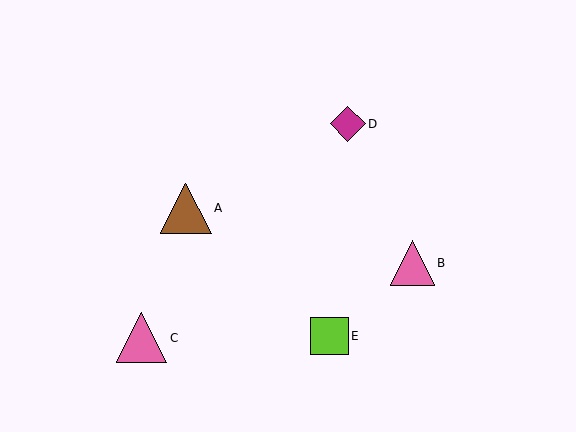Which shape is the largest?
The brown triangle (labeled A) is the largest.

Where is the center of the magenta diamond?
The center of the magenta diamond is at (348, 124).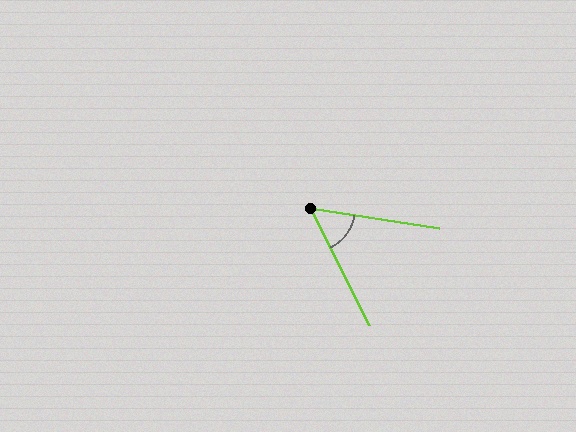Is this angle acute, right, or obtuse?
It is acute.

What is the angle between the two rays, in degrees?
Approximately 55 degrees.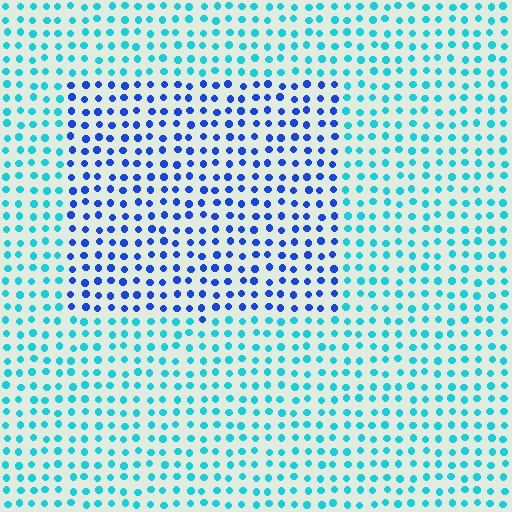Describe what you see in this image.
The image is filled with small cyan elements in a uniform arrangement. A rectangle-shaped region is visible where the elements are tinted to a slightly different hue, forming a subtle color boundary.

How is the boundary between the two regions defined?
The boundary is defined purely by a slight shift in hue (about 44 degrees). Spacing, size, and orientation are identical on both sides.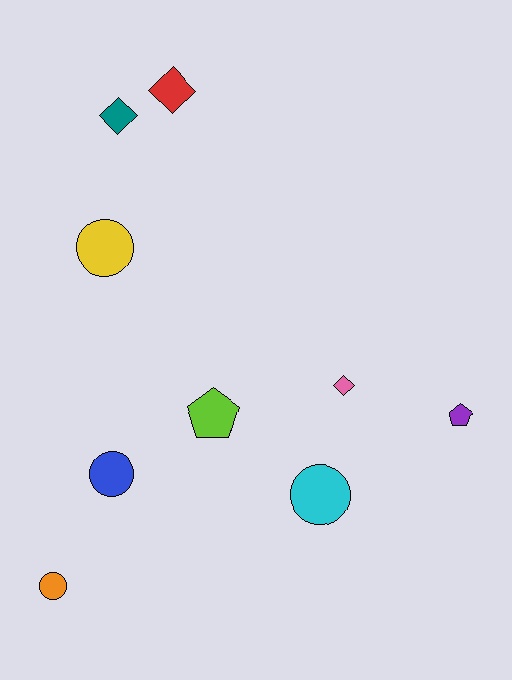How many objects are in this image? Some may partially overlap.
There are 9 objects.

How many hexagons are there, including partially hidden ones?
There are no hexagons.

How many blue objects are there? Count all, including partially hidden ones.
There is 1 blue object.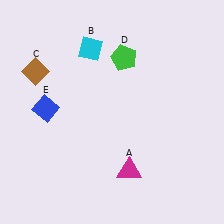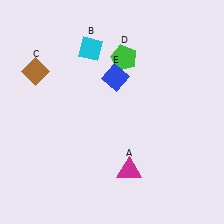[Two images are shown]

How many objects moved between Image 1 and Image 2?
1 object moved between the two images.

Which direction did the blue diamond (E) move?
The blue diamond (E) moved right.